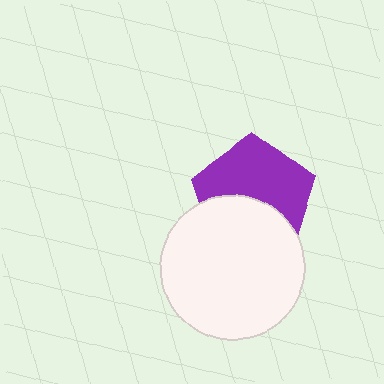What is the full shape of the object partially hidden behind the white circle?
The partially hidden object is a purple pentagon.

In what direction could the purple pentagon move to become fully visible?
The purple pentagon could move up. That would shift it out from behind the white circle entirely.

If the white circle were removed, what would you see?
You would see the complete purple pentagon.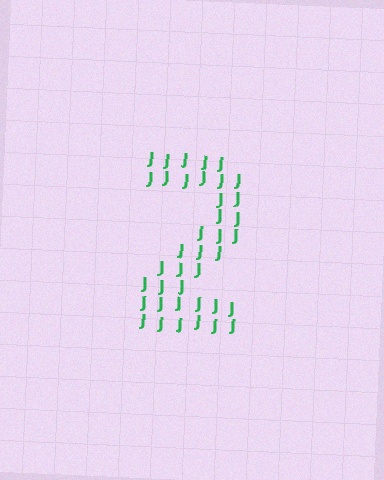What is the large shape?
The large shape is the digit 2.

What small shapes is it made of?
It is made of small letter J's.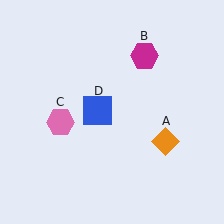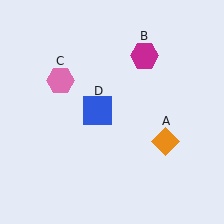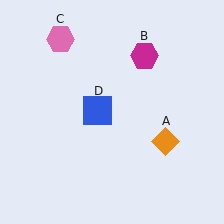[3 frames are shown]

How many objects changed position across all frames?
1 object changed position: pink hexagon (object C).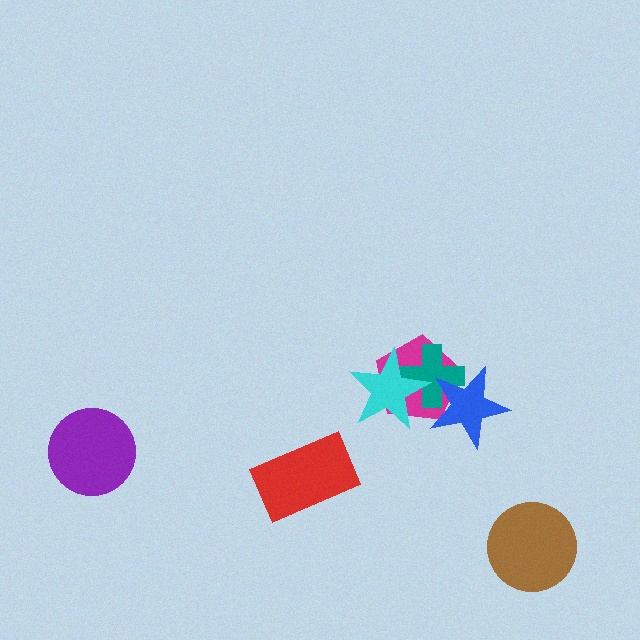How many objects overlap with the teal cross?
3 objects overlap with the teal cross.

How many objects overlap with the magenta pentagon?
3 objects overlap with the magenta pentagon.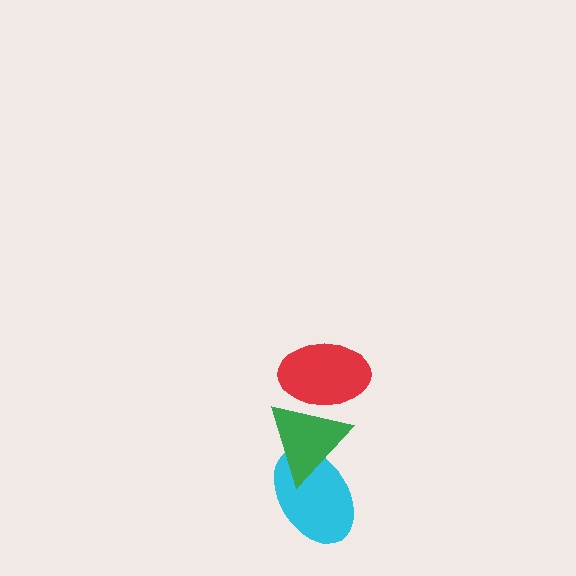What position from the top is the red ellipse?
The red ellipse is 1st from the top.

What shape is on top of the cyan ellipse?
The green triangle is on top of the cyan ellipse.